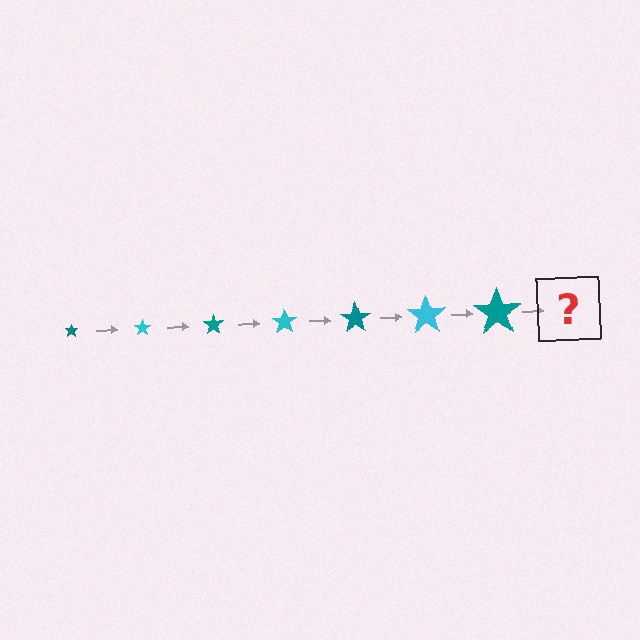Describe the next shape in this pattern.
It should be a cyan star, larger than the previous one.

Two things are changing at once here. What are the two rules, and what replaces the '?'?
The two rules are that the star grows larger each step and the color cycles through teal and cyan. The '?' should be a cyan star, larger than the previous one.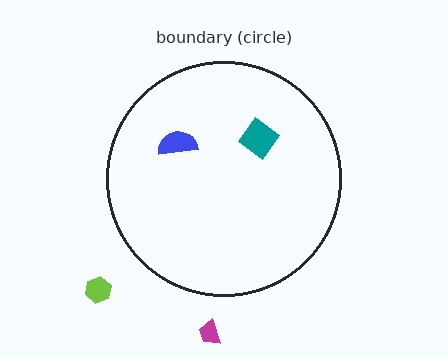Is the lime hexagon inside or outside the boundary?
Outside.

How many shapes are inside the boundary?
2 inside, 2 outside.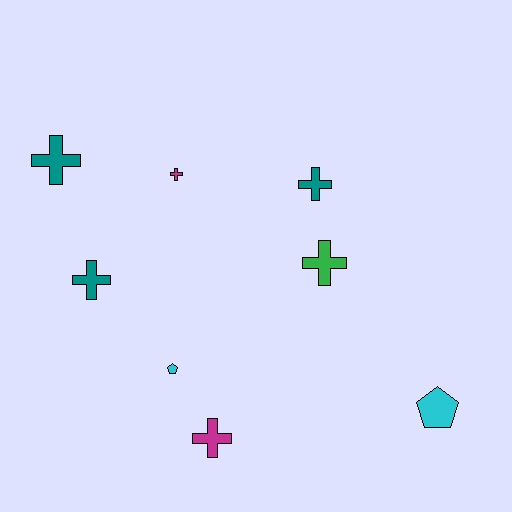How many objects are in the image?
There are 8 objects.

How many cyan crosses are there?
There are no cyan crosses.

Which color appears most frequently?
Teal, with 3 objects.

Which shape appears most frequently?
Cross, with 6 objects.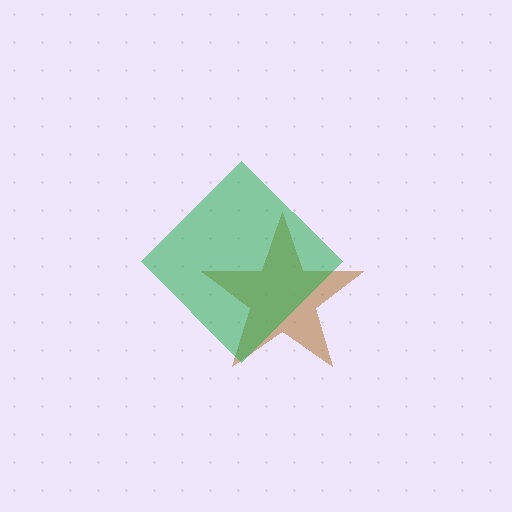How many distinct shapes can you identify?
There are 2 distinct shapes: a brown star, a green diamond.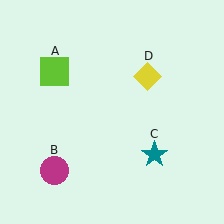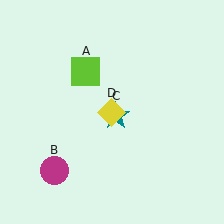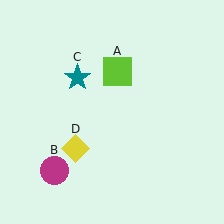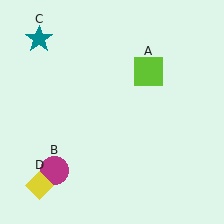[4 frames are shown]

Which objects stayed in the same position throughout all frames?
Magenta circle (object B) remained stationary.